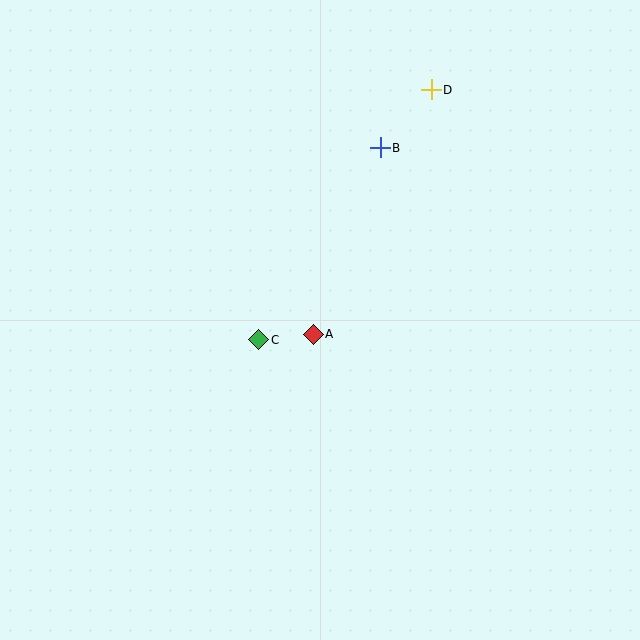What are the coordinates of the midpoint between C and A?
The midpoint between C and A is at (286, 337).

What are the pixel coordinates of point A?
Point A is at (313, 334).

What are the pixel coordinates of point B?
Point B is at (380, 148).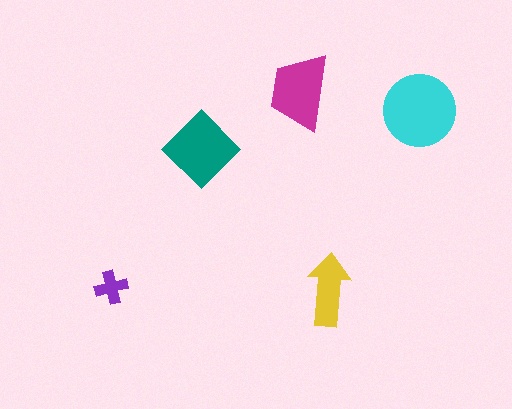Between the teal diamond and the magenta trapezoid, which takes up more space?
The teal diamond.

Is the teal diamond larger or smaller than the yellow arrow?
Larger.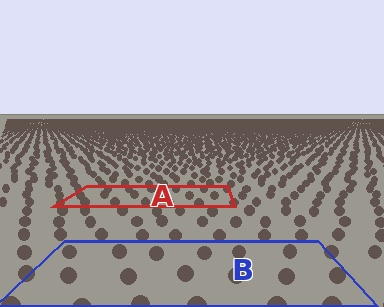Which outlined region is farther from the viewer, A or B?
Region A is farther from the viewer — the texture elements inside it appear smaller and more densely packed.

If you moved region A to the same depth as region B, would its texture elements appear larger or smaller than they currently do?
They would appear larger. At a closer depth, the same texture elements are projected at a bigger on-screen size.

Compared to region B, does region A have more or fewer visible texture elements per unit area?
Region A has more texture elements per unit area — they are packed more densely because it is farther away.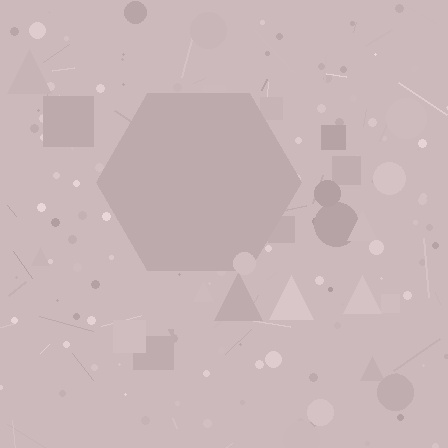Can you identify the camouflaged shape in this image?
The camouflaged shape is a hexagon.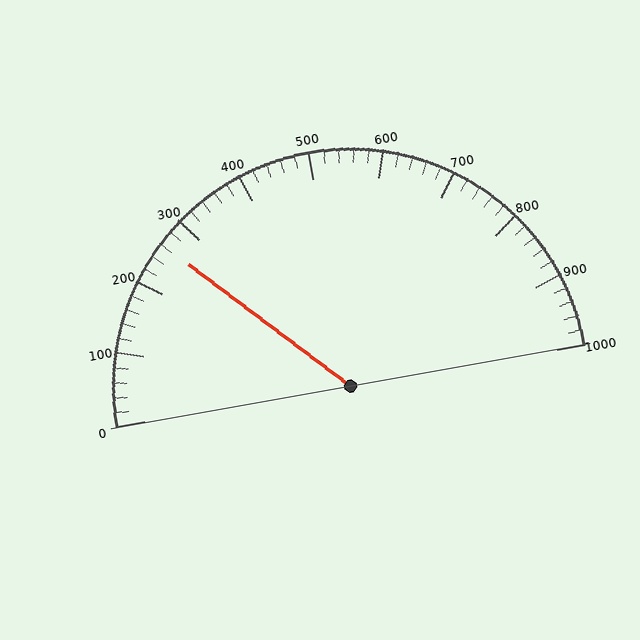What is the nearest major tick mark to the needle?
The nearest major tick mark is 300.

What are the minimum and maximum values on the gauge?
The gauge ranges from 0 to 1000.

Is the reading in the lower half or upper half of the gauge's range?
The reading is in the lower half of the range (0 to 1000).